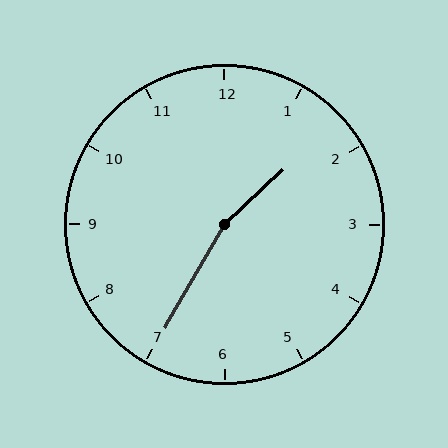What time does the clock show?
1:35.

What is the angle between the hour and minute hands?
Approximately 162 degrees.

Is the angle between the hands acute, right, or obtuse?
It is obtuse.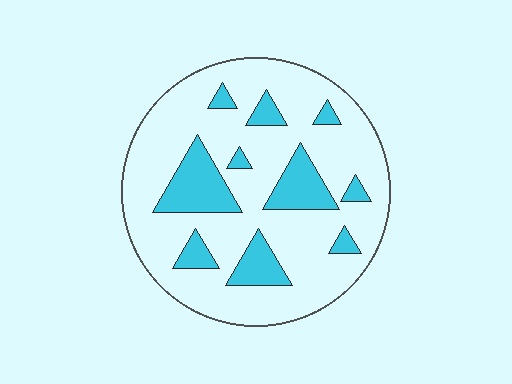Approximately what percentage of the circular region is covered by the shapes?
Approximately 20%.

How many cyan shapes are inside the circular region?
10.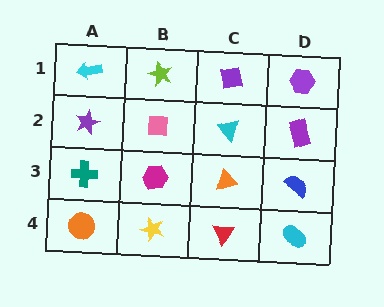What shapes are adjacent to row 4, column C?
An orange triangle (row 3, column C), a yellow star (row 4, column B), a cyan ellipse (row 4, column D).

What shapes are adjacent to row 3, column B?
A pink square (row 2, column B), a yellow star (row 4, column B), a teal cross (row 3, column A), an orange triangle (row 3, column C).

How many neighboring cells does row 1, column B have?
3.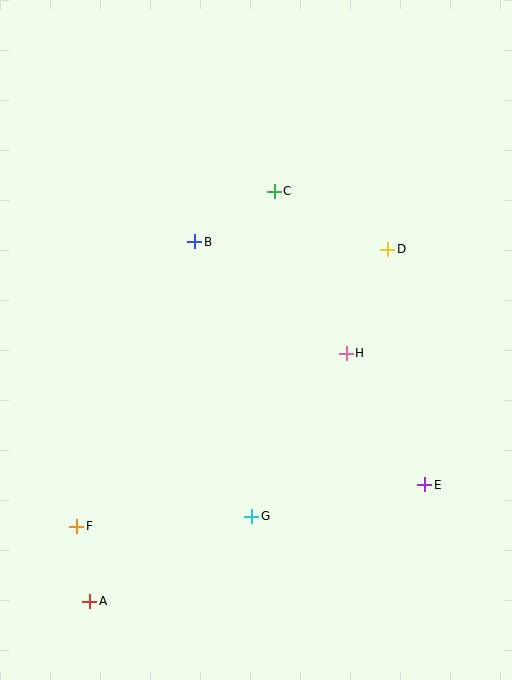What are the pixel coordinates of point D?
Point D is at (388, 249).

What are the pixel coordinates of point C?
Point C is at (274, 191).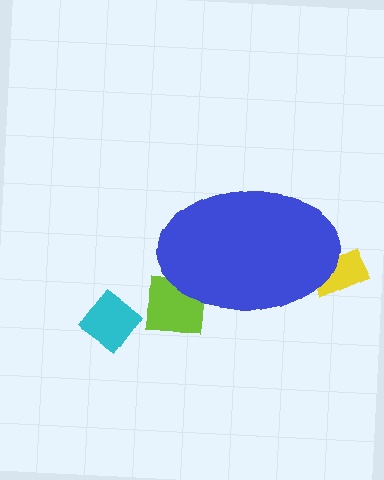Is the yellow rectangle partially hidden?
Yes, the yellow rectangle is partially hidden behind the blue ellipse.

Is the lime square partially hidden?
Yes, the lime square is partially hidden behind the blue ellipse.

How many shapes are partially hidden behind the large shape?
2 shapes are partially hidden.